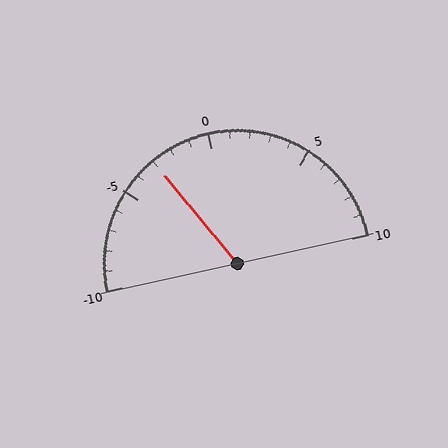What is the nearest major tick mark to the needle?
The nearest major tick mark is -5.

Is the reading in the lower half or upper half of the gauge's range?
The reading is in the lower half of the range (-10 to 10).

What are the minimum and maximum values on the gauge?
The gauge ranges from -10 to 10.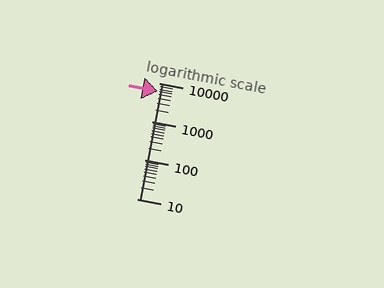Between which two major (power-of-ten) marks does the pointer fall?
The pointer is between 1000 and 10000.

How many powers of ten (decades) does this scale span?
The scale spans 3 decades, from 10 to 10000.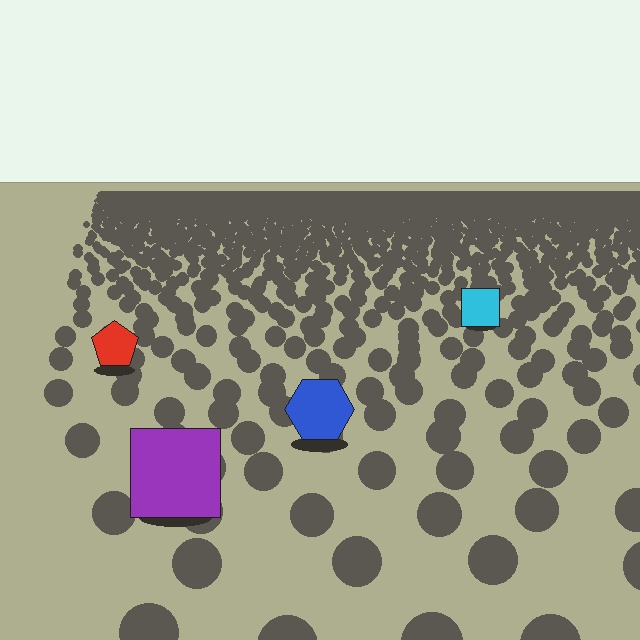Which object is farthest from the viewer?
The cyan square is farthest from the viewer. It appears smaller and the ground texture around it is denser.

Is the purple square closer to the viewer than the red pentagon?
Yes. The purple square is closer — you can tell from the texture gradient: the ground texture is coarser near it.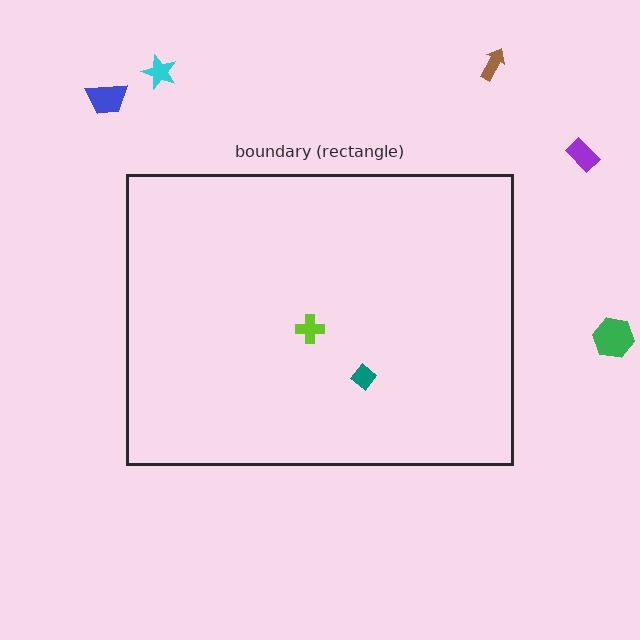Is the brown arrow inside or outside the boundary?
Outside.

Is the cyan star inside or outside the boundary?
Outside.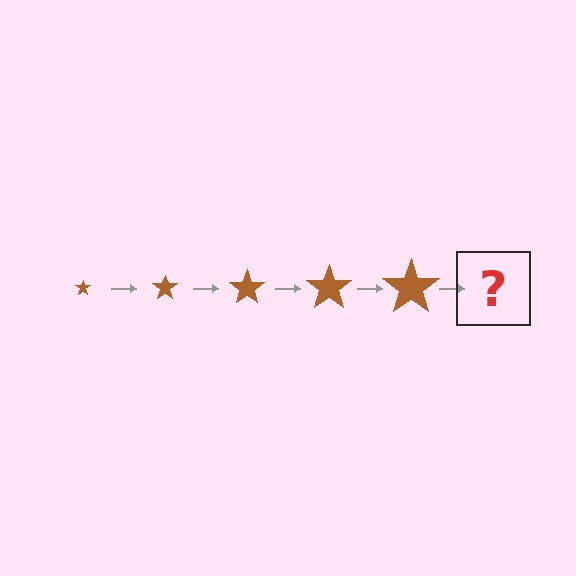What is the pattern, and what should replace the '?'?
The pattern is that the star gets progressively larger each step. The '?' should be a brown star, larger than the previous one.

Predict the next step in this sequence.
The next step is a brown star, larger than the previous one.